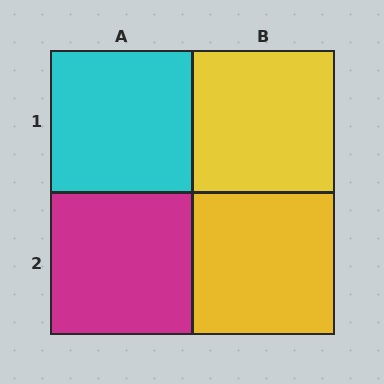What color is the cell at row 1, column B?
Yellow.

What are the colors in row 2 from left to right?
Magenta, yellow.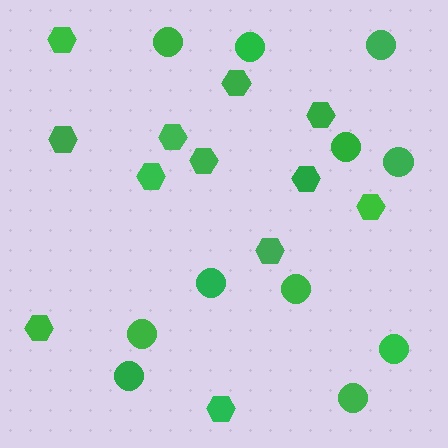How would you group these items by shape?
There are 2 groups: one group of circles (11) and one group of hexagons (12).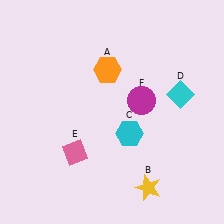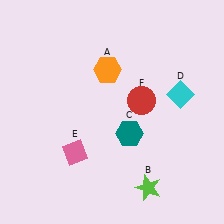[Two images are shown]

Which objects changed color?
B changed from yellow to lime. C changed from cyan to teal. F changed from magenta to red.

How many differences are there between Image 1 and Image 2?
There are 3 differences between the two images.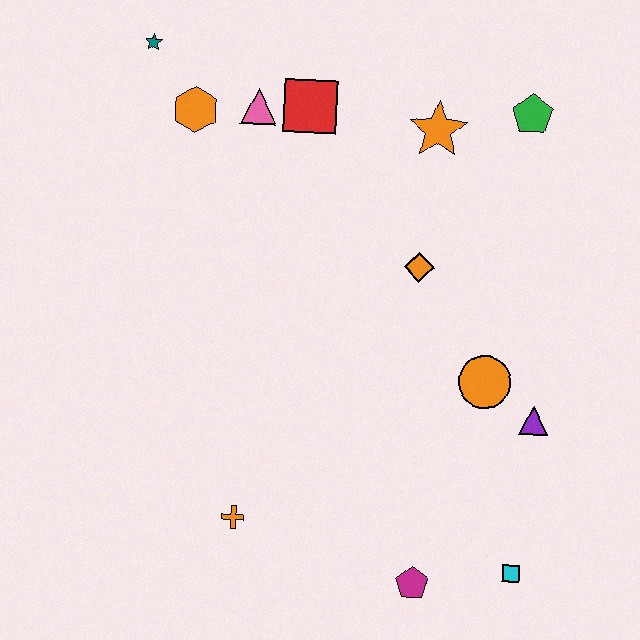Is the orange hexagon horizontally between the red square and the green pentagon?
No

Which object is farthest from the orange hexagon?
The cyan square is farthest from the orange hexagon.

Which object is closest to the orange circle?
The purple triangle is closest to the orange circle.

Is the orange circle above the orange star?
No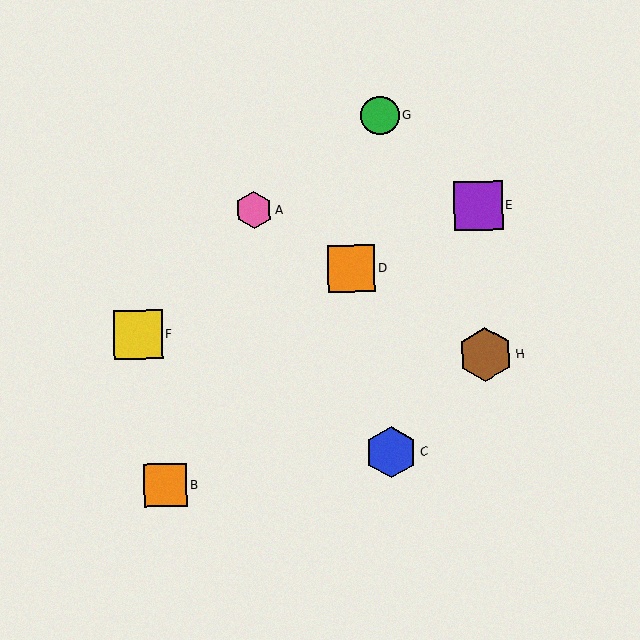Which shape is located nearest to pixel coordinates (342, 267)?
The orange square (labeled D) at (351, 269) is nearest to that location.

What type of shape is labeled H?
Shape H is a brown hexagon.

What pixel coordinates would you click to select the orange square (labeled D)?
Click at (351, 269) to select the orange square D.